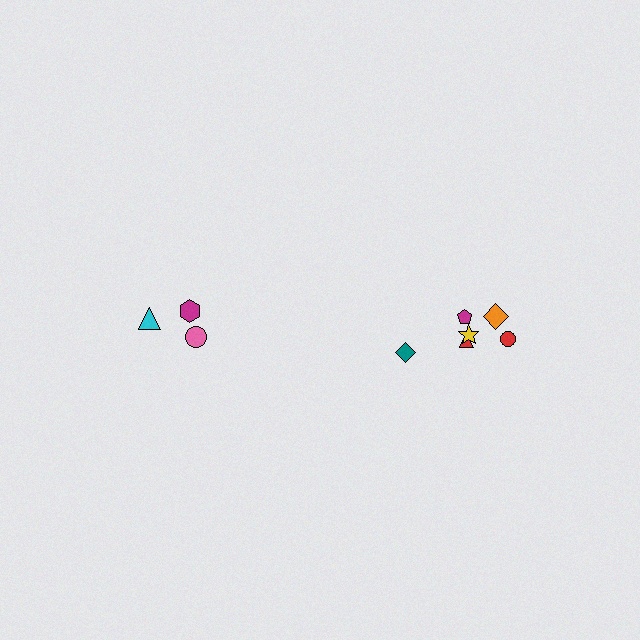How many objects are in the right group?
There are 6 objects.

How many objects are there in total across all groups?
There are 9 objects.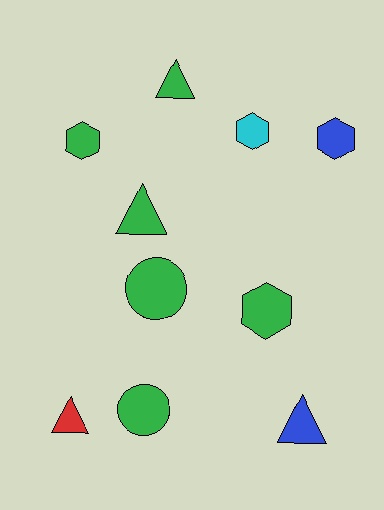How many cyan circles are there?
There are no cyan circles.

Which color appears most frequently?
Green, with 6 objects.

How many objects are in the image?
There are 10 objects.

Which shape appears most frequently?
Triangle, with 4 objects.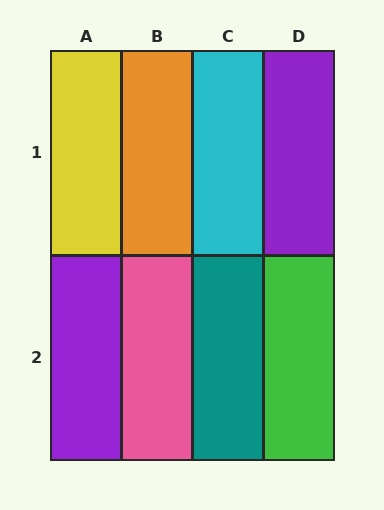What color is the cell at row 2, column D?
Green.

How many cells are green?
1 cell is green.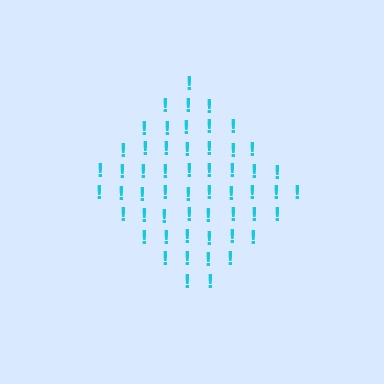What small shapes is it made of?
It is made of small exclamation marks.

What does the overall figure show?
The overall figure shows a diamond.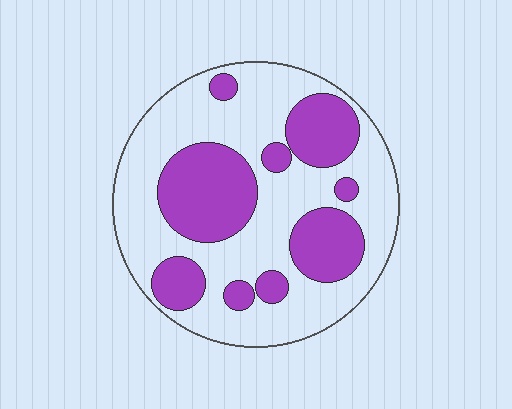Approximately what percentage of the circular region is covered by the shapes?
Approximately 35%.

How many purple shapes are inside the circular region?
9.